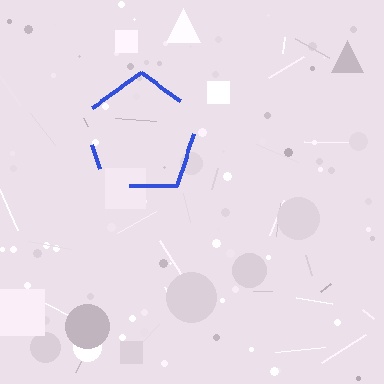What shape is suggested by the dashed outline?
The dashed outline suggests a pentagon.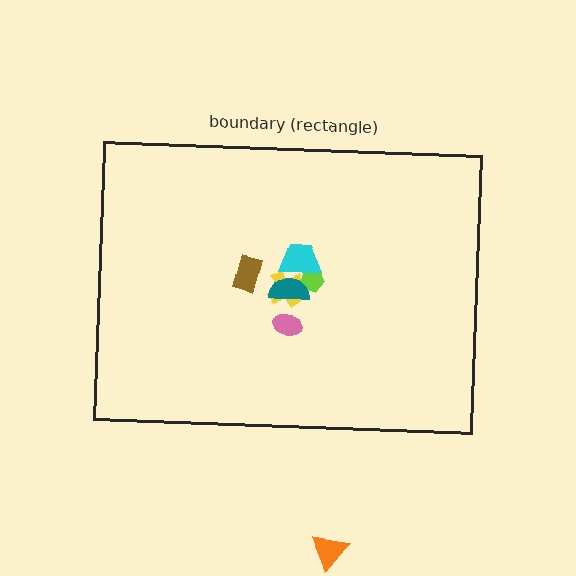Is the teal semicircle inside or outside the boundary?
Inside.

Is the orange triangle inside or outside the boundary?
Outside.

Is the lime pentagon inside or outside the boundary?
Inside.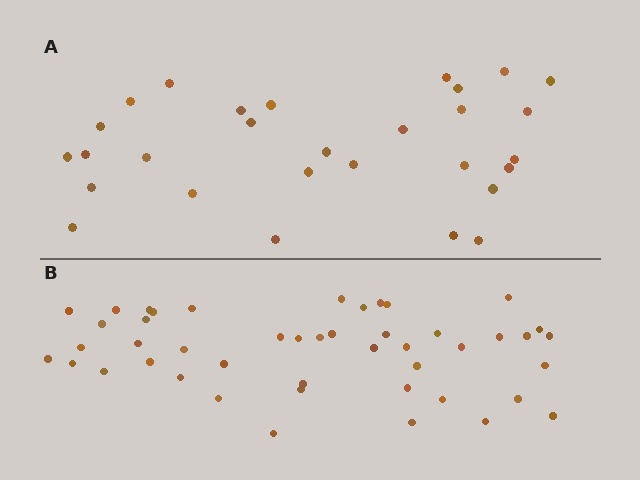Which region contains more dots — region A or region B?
Region B (the bottom region) has more dots.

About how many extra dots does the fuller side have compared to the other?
Region B has approximately 15 more dots than region A.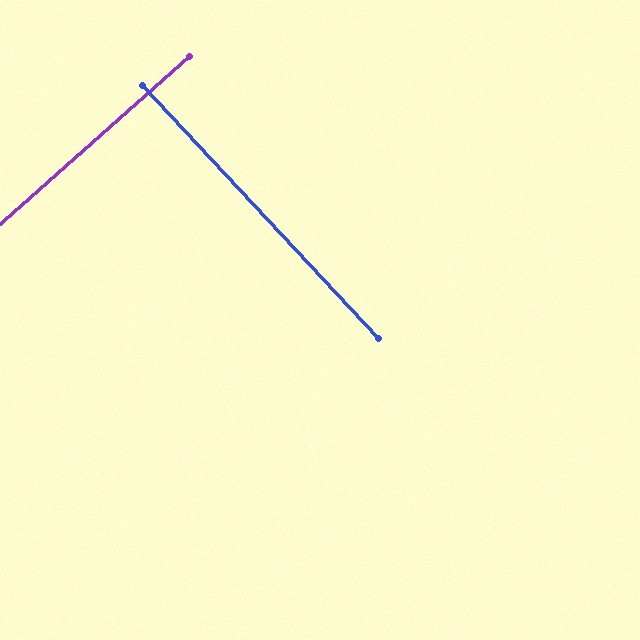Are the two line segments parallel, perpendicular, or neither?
Perpendicular — they meet at approximately 89°.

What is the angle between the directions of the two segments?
Approximately 89 degrees.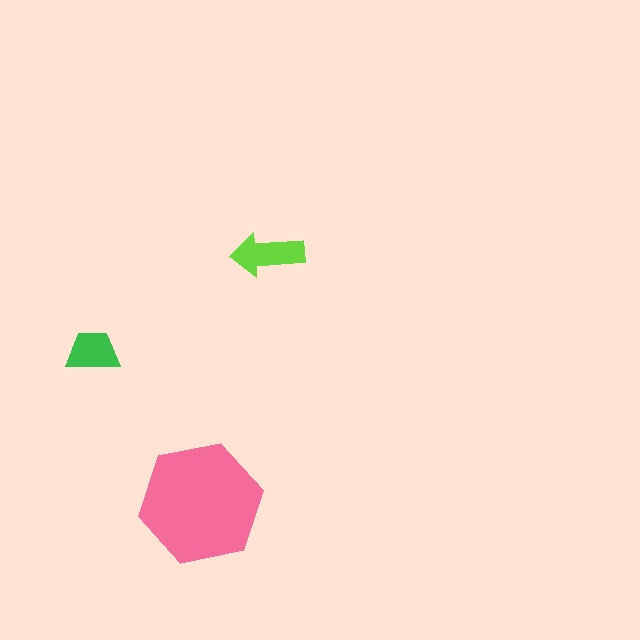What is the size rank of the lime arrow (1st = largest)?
2nd.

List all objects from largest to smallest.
The pink hexagon, the lime arrow, the green trapezoid.